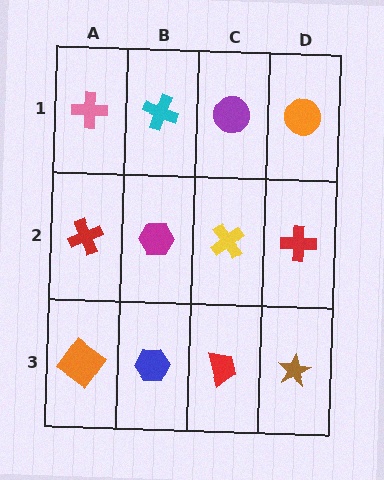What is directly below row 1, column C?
A yellow cross.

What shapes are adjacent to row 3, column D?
A red cross (row 2, column D), a red trapezoid (row 3, column C).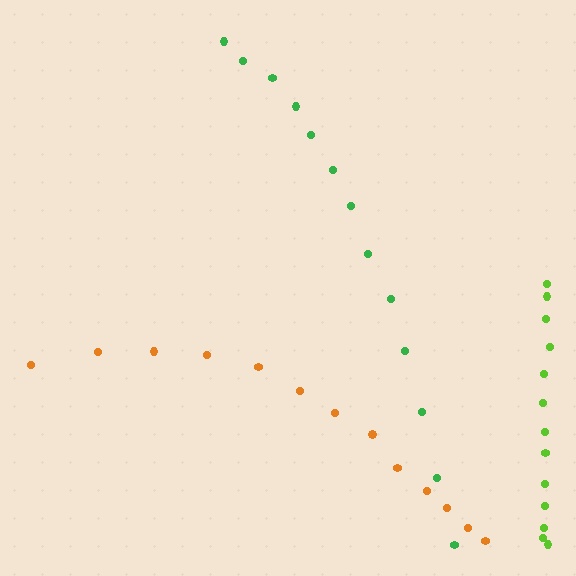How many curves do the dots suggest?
There are 3 distinct paths.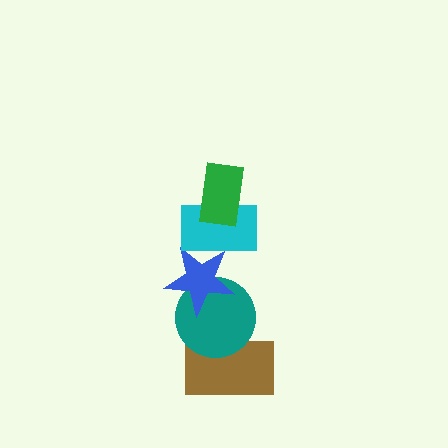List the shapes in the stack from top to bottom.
From top to bottom: the green rectangle, the cyan rectangle, the blue star, the teal circle, the brown rectangle.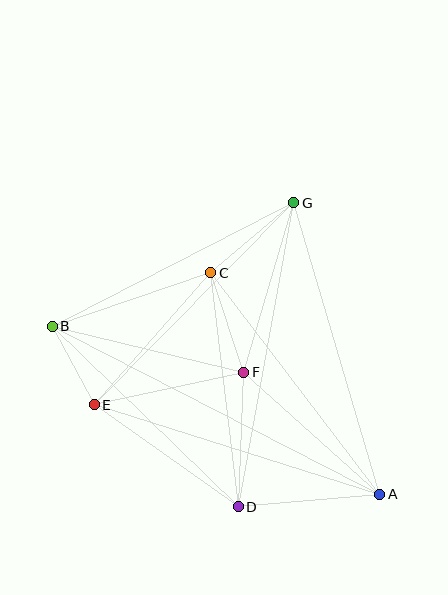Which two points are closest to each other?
Points B and E are closest to each other.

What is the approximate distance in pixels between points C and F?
The distance between C and F is approximately 105 pixels.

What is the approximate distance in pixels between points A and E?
The distance between A and E is approximately 299 pixels.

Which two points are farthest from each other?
Points A and B are farthest from each other.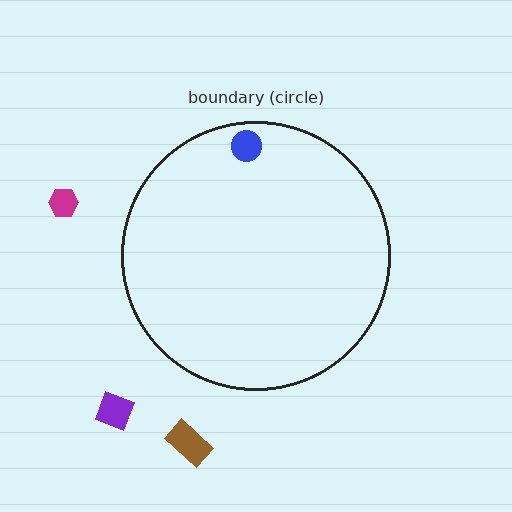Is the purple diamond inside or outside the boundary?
Outside.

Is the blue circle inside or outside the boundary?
Inside.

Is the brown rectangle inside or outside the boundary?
Outside.